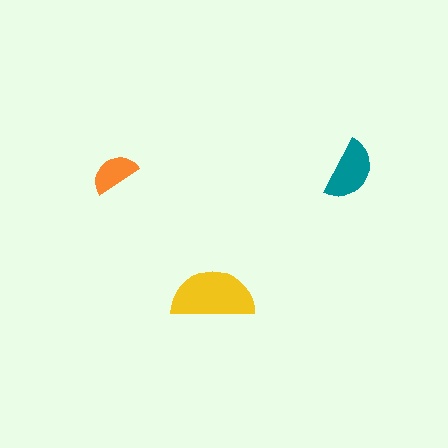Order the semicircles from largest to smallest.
the yellow one, the teal one, the orange one.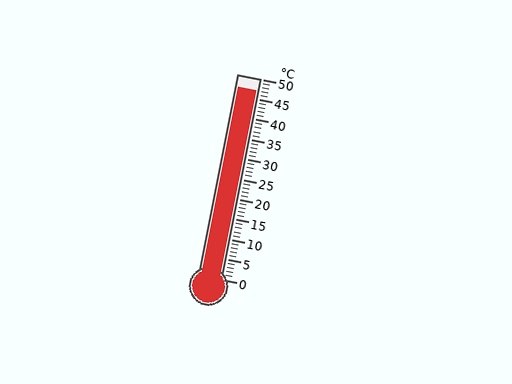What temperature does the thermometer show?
The thermometer shows approximately 47°C.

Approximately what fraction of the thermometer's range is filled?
The thermometer is filled to approximately 95% of its range.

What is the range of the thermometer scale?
The thermometer scale ranges from 0°C to 50°C.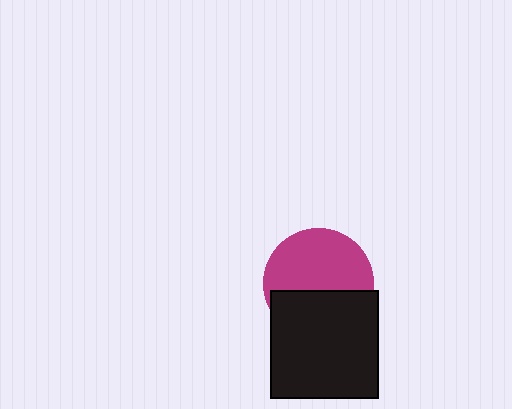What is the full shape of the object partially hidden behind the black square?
The partially hidden object is a magenta circle.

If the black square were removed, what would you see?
You would see the complete magenta circle.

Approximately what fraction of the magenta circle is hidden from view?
Roughly 42% of the magenta circle is hidden behind the black square.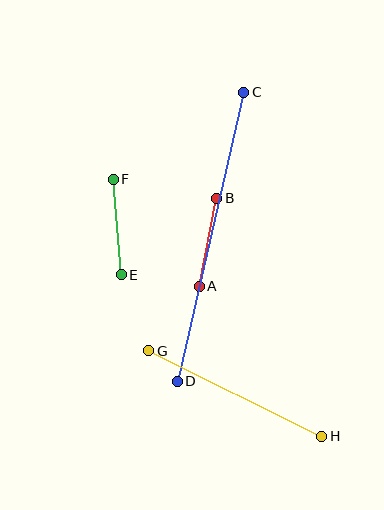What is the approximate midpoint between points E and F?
The midpoint is at approximately (117, 227) pixels.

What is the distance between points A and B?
The distance is approximately 90 pixels.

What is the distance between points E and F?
The distance is approximately 96 pixels.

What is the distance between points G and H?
The distance is approximately 193 pixels.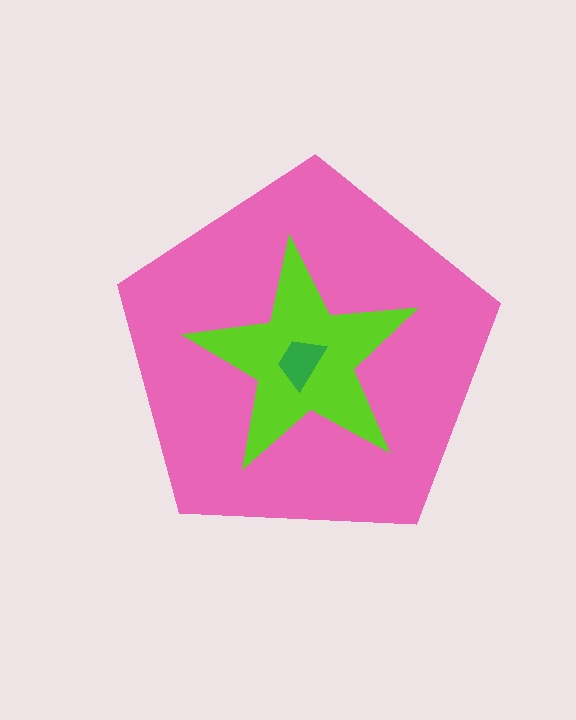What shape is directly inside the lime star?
The green trapezoid.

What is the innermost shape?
The green trapezoid.